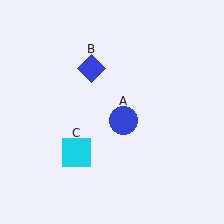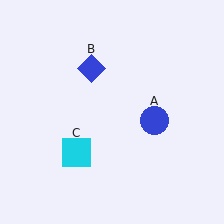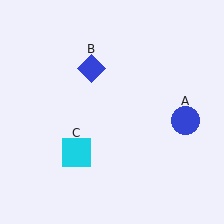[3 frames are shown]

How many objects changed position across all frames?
1 object changed position: blue circle (object A).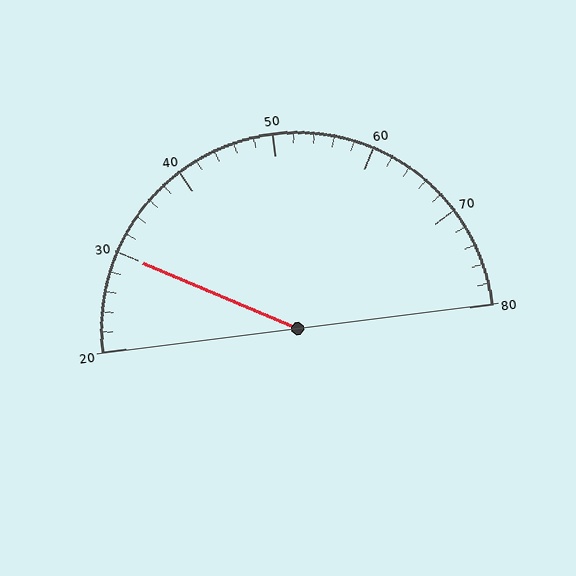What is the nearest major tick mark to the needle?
The nearest major tick mark is 30.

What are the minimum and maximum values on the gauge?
The gauge ranges from 20 to 80.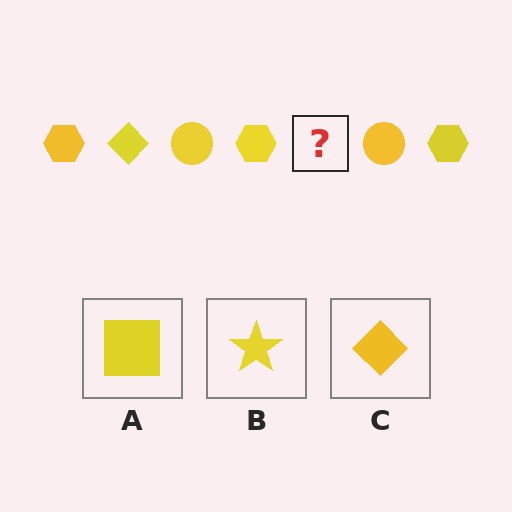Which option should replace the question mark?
Option C.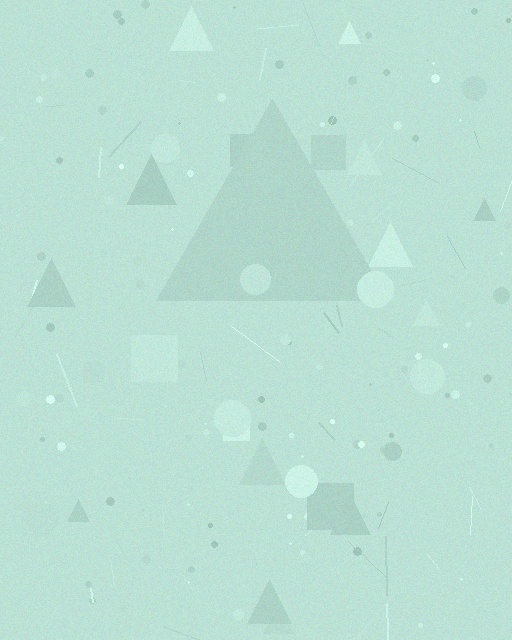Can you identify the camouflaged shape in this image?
The camouflaged shape is a triangle.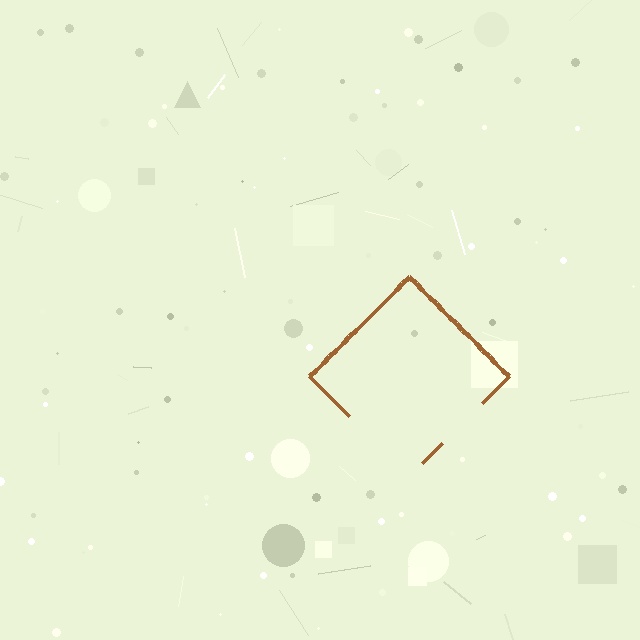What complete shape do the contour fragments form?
The contour fragments form a diamond.